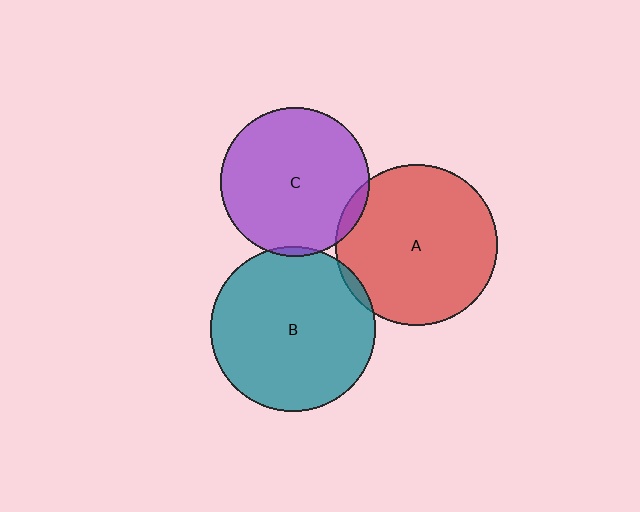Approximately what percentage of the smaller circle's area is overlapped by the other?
Approximately 5%.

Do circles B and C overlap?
Yes.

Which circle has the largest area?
Circle B (teal).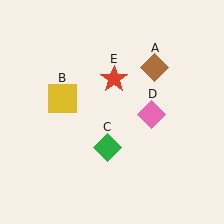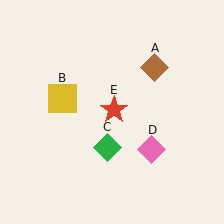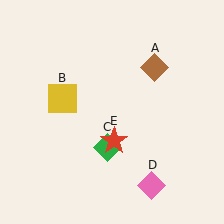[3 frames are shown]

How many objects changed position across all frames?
2 objects changed position: pink diamond (object D), red star (object E).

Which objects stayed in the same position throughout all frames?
Brown diamond (object A) and yellow square (object B) and green diamond (object C) remained stationary.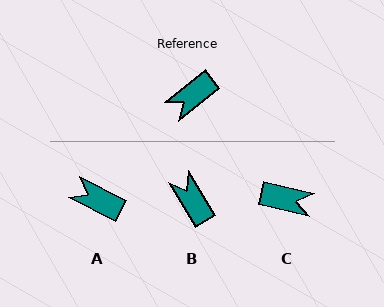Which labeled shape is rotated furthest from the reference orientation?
C, about 128 degrees away.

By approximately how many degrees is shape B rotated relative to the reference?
Approximately 98 degrees clockwise.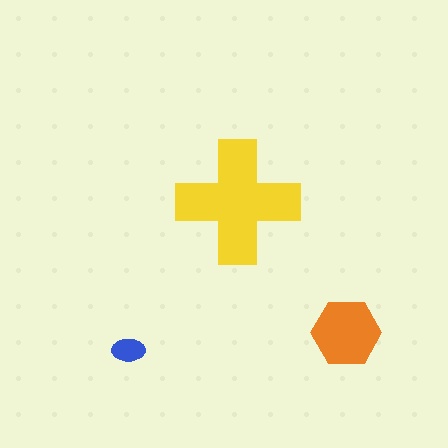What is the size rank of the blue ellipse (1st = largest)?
3rd.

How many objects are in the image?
There are 3 objects in the image.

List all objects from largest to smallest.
The yellow cross, the orange hexagon, the blue ellipse.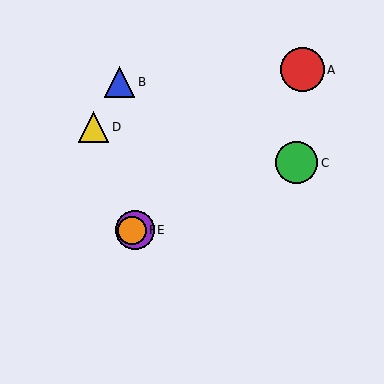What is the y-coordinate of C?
Object C is at y≈163.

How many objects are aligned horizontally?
2 objects (E, F) are aligned horizontally.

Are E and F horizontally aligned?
Yes, both are at y≈230.